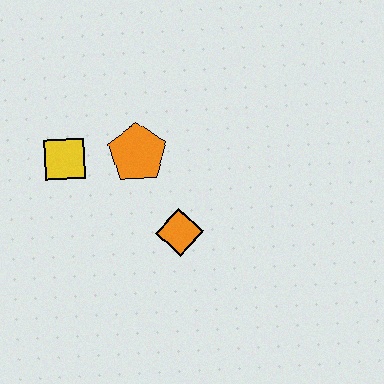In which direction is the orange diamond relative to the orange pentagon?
The orange diamond is below the orange pentagon.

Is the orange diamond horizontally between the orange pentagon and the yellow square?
No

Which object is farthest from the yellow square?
The orange diamond is farthest from the yellow square.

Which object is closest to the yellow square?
The orange pentagon is closest to the yellow square.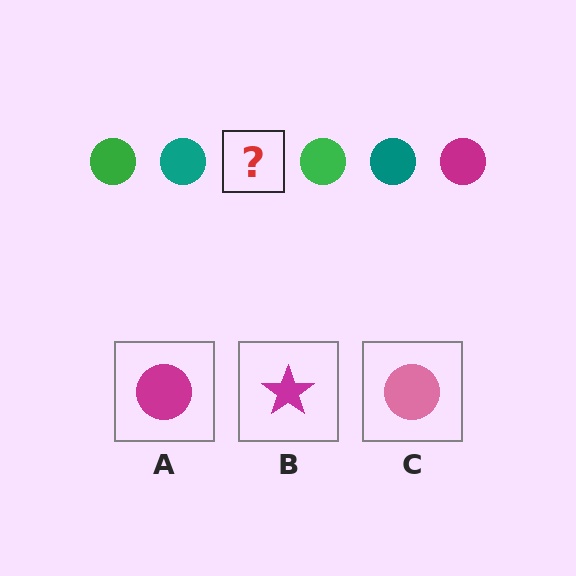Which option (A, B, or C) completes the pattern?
A.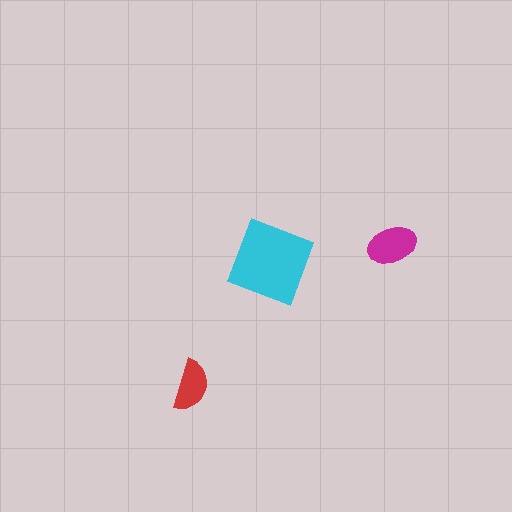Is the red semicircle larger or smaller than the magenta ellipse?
Smaller.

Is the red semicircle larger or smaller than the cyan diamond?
Smaller.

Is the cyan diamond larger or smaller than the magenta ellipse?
Larger.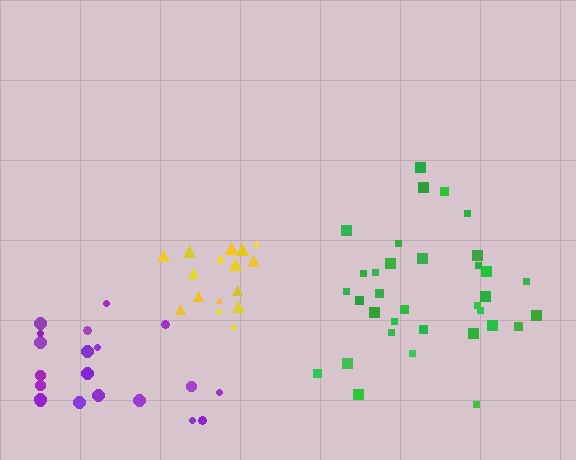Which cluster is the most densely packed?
Yellow.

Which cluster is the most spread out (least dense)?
Purple.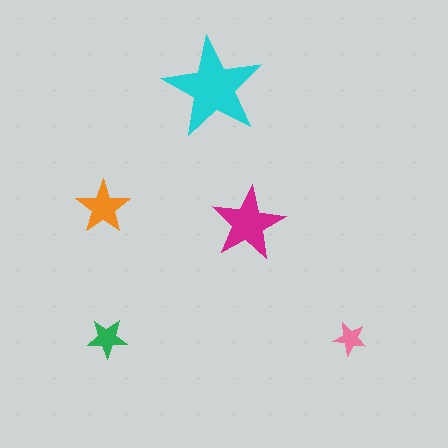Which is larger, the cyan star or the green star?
The cyan one.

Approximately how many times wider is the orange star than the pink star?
About 1.5 times wider.